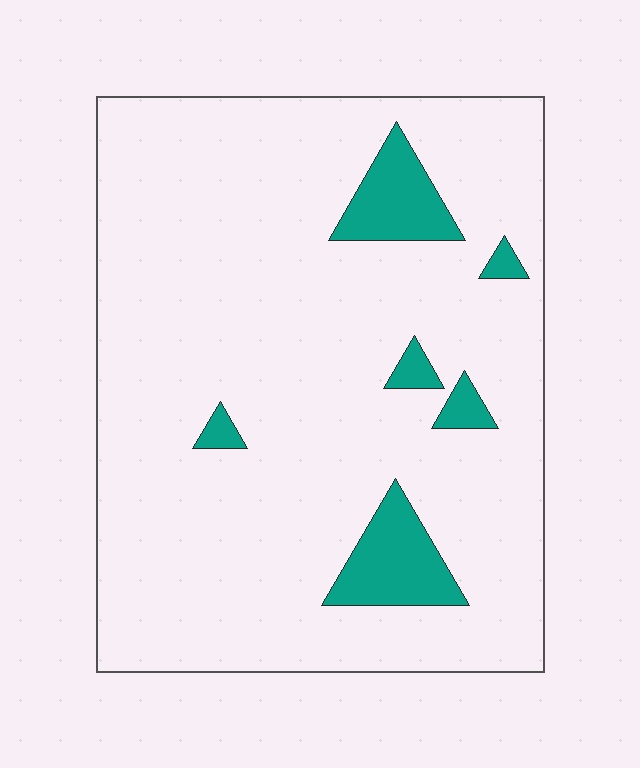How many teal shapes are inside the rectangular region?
6.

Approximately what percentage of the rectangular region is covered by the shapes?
Approximately 10%.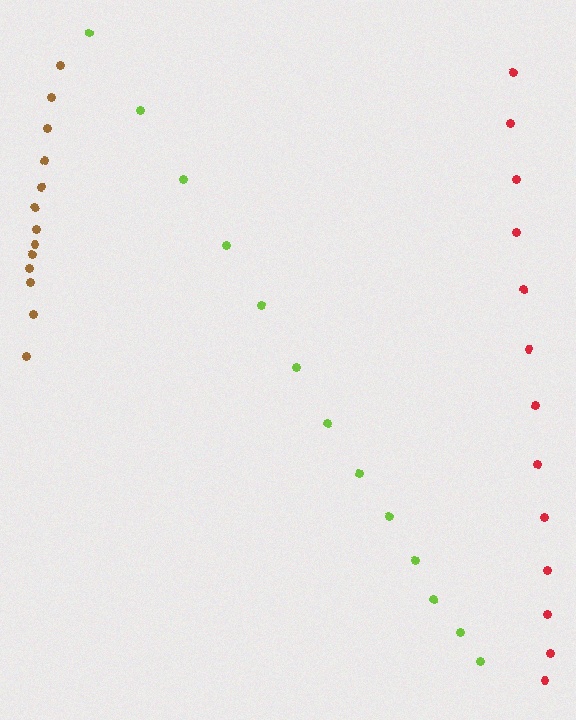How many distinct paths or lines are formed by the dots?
There are 3 distinct paths.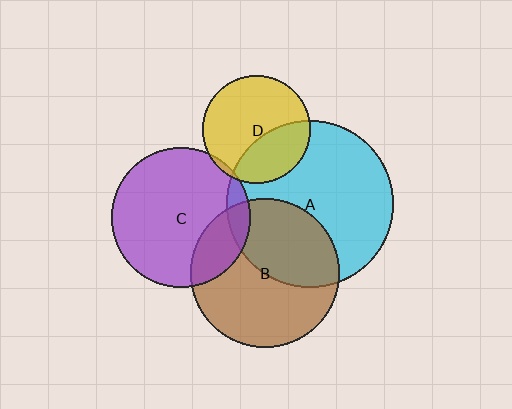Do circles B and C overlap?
Yes.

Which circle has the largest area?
Circle A (cyan).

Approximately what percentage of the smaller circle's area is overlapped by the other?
Approximately 20%.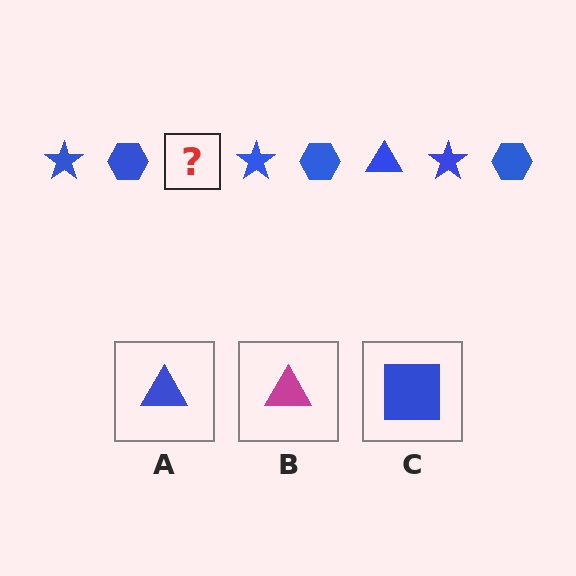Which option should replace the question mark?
Option A.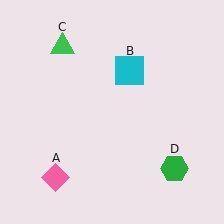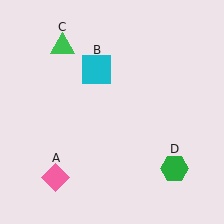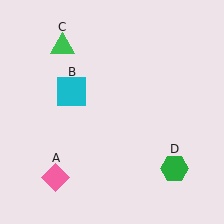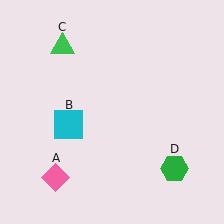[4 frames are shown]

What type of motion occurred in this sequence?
The cyan square (object B) rotated counterclockwise around the center of the scene.